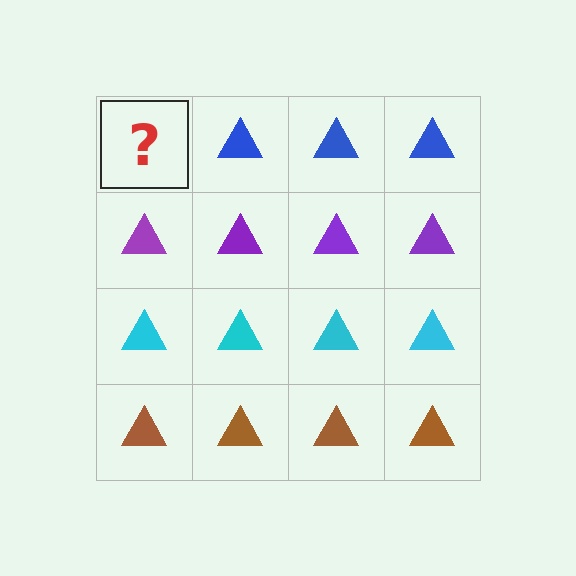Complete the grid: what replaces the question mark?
The question mark should be replaced with a blue triangle.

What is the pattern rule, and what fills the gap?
The rule is that each row has a consistent color. The gap should be filled with a blue triangle.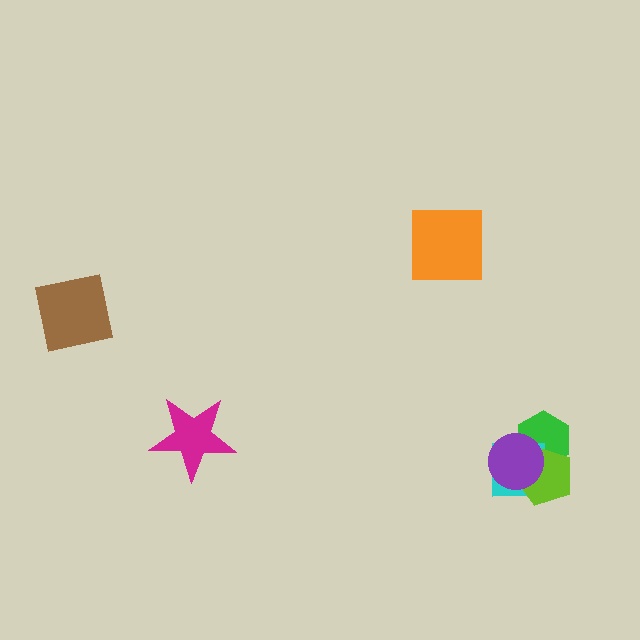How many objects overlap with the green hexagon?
3 objects overlap with the green hexagon.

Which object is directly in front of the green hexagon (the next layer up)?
The cyan square is directly in front of the green hexagon.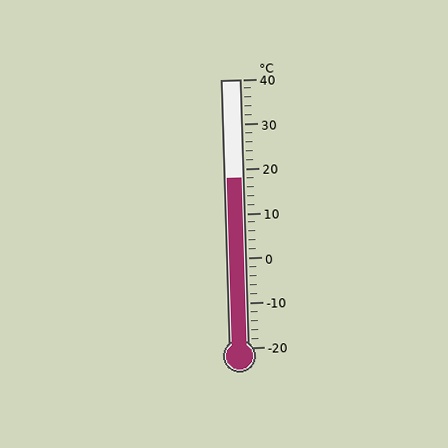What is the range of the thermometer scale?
The thermometer scale ranges from -20°C to 40°C.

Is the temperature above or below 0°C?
The temperature is above 0°C.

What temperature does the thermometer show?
The thermometer shows approximately 18°C.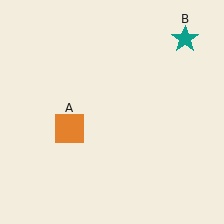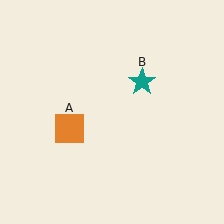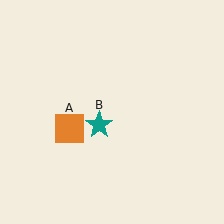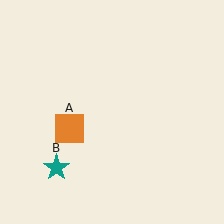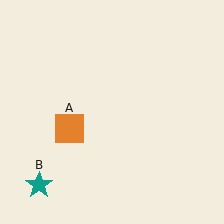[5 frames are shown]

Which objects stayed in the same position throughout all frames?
Orange square (object A) remained stationary.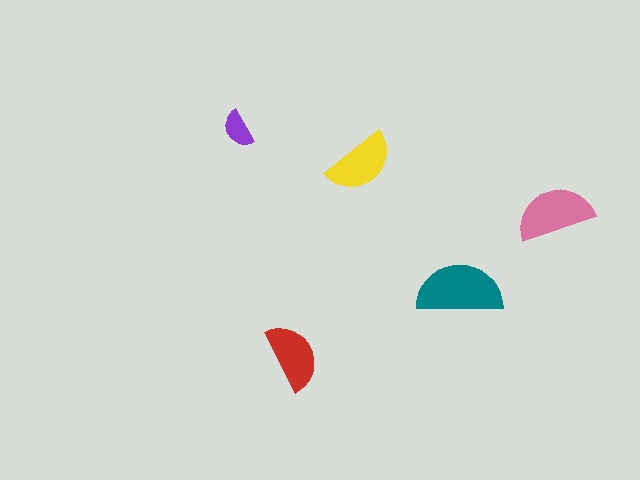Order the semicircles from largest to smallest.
the teal one, the pink one, the yellow one, the red one, the purple one.